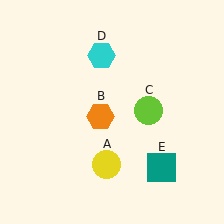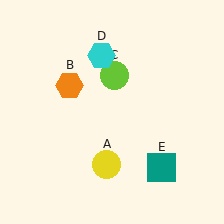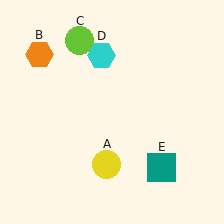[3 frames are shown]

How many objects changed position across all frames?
2 objects changed position: orange hexagon (object B), lime circle (object C).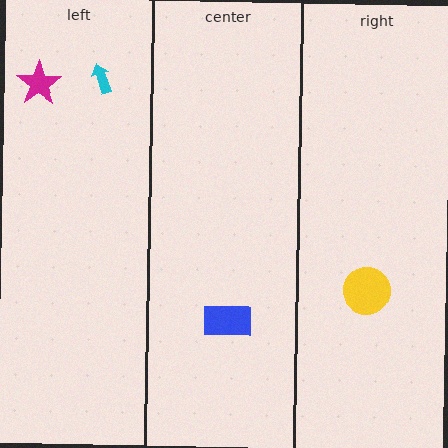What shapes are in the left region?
The cyan arrow, the magenta star.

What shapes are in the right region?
The yellow circle.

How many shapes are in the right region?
1.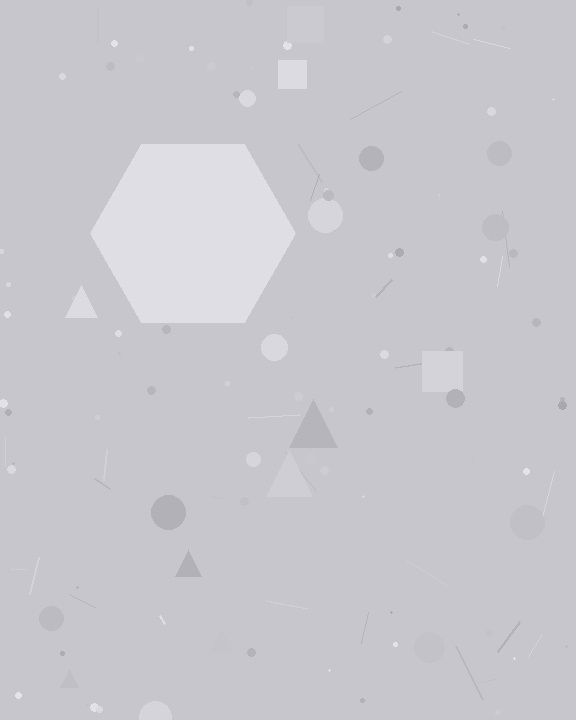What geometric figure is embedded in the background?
A hexagon is embedded in the background.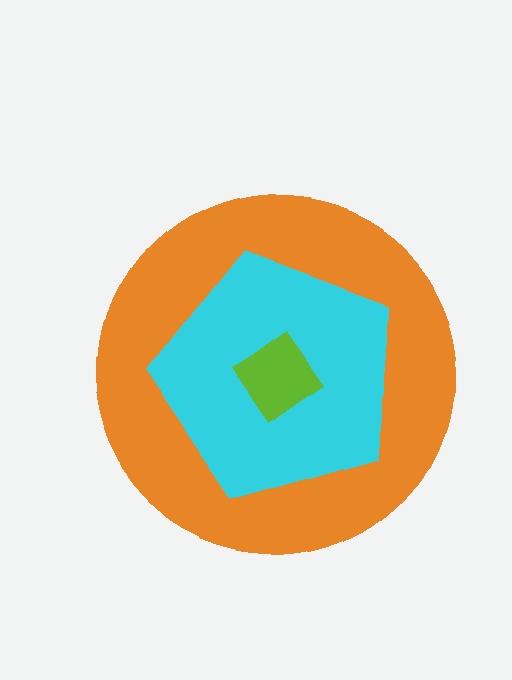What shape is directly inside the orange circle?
The cyan pentagon.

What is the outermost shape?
The orange circle.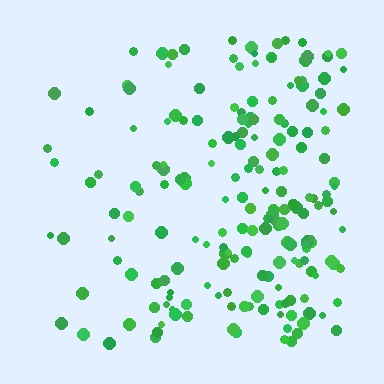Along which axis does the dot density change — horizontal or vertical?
Horizontal.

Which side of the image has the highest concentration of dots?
The right.